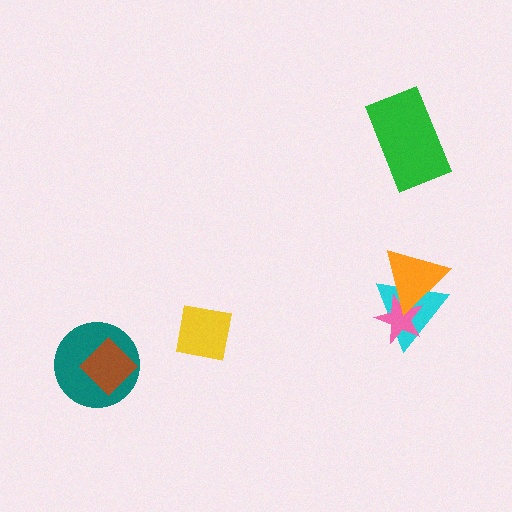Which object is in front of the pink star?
The orange triangle is in front of the pink star.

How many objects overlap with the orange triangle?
2 objects overlap with the orange triangle.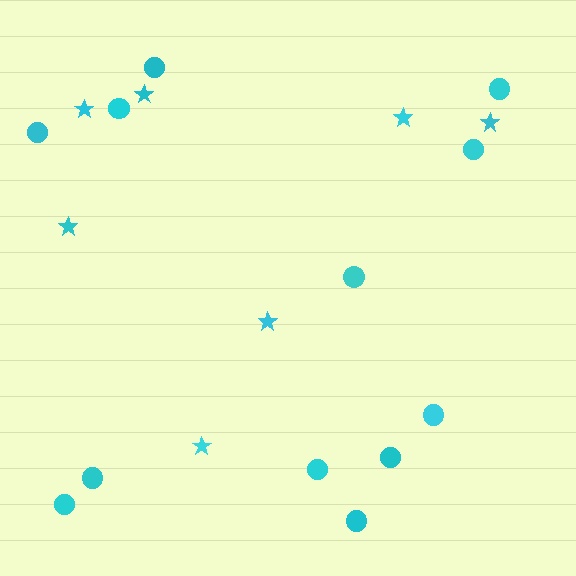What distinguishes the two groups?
There are 2 groups: one group of circles (12) and one group of stars (7).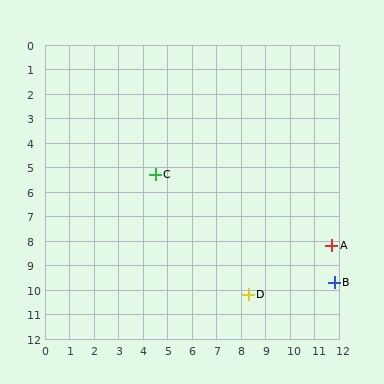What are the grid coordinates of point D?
Point D is at approximately (8.3, 10.2).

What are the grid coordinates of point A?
Point A is at approximately (11.7, 8.2).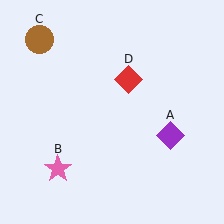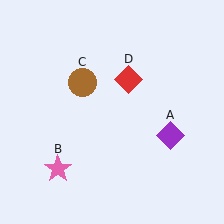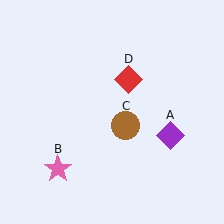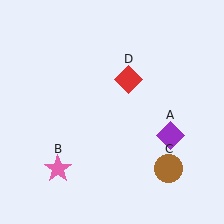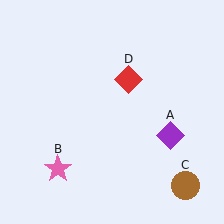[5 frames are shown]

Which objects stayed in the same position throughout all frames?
Purple diamond (object A) and pink star (object B) and red diamond (object D) remained stationary.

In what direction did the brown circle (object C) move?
The brown circle (object C) moved down and to the right.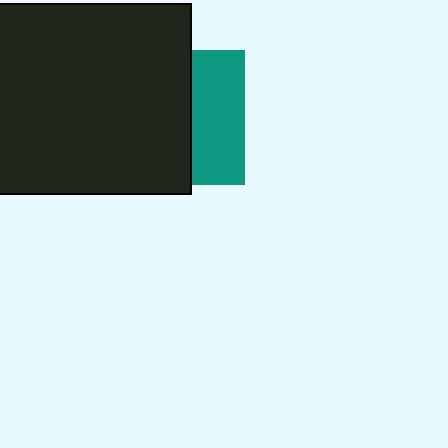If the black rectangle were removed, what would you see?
You would see the complete teal square.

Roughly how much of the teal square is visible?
A small part of it is visible (roughly 40%).